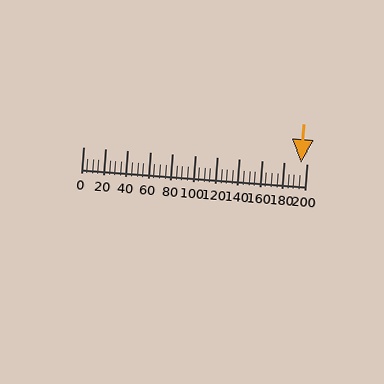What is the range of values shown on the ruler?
The ruler shows values from 0 to 200.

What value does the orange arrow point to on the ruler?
The orange arrow points to approximately 195.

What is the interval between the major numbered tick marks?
The major tick marks are spaced 20 units apart.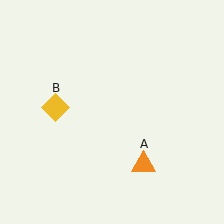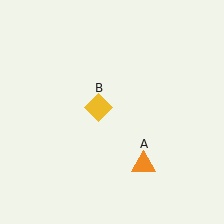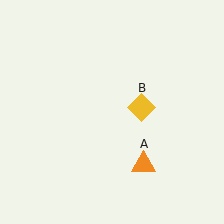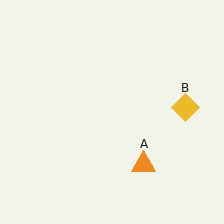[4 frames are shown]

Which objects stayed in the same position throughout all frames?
Orange triangle (object A) remained stationary.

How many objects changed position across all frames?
1 object changed position: yellow diamond (object B).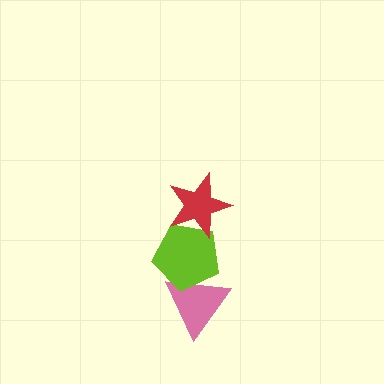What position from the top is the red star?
The red star is 1st from the top.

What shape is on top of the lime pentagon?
The red star is on top of the lime pentagon.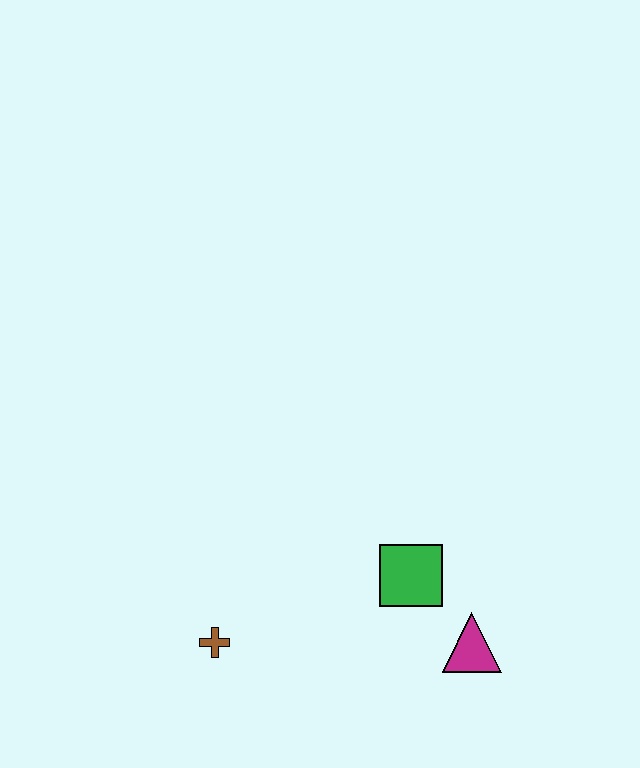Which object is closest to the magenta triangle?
The green square is closest to the magenta triangle.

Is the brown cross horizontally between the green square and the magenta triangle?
No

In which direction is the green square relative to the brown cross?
The green square is to the right of the brown cross.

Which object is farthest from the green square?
The brown cross is farthest from the green square.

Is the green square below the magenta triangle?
No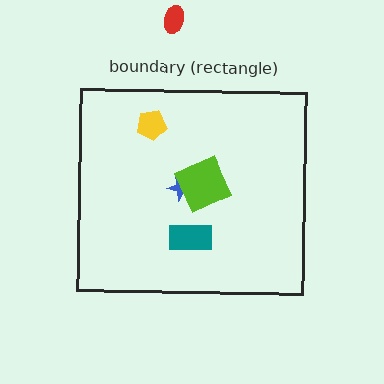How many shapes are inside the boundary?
4 inside, 1 outside.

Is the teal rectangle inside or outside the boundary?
Inside.